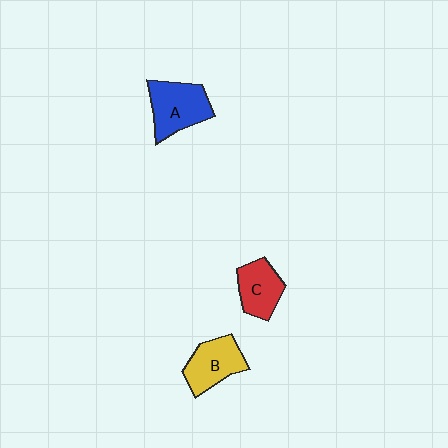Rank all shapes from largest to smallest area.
From largest to smallest: A (blue), B (yellow), C (red).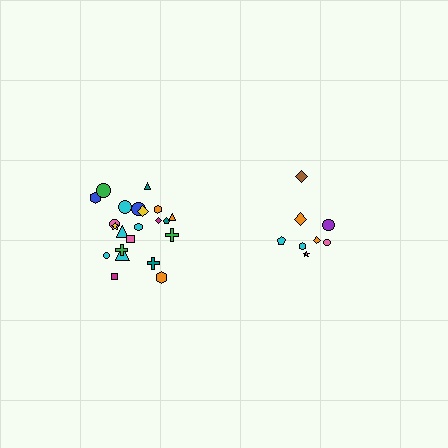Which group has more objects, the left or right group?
The left group.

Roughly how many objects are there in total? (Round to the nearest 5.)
Roughly 30 objects in total.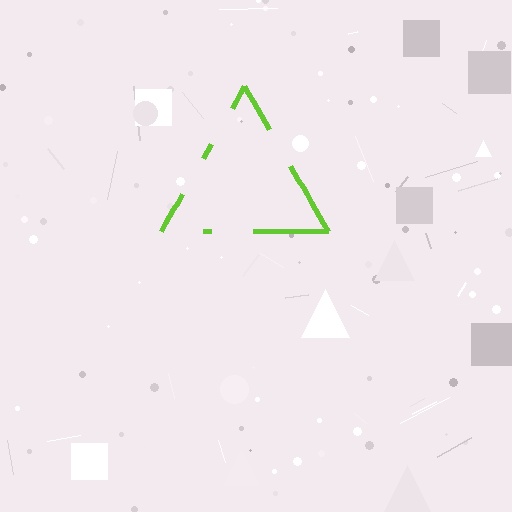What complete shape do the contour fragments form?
The contour fragments form a triangle.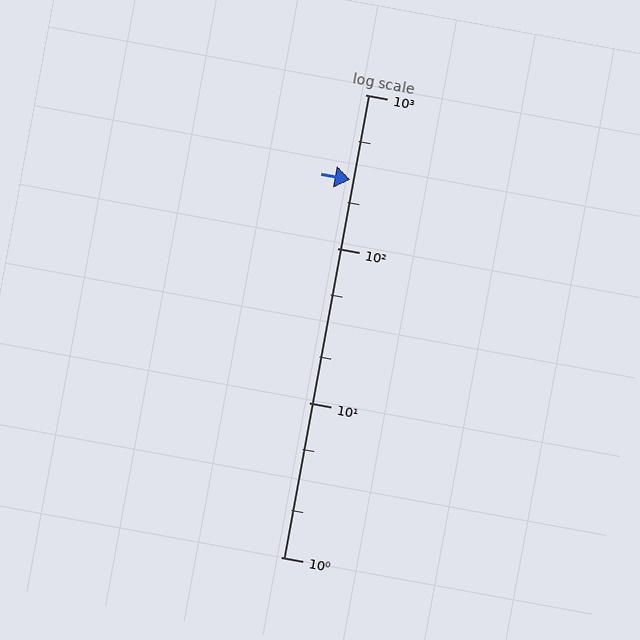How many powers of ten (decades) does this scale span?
The scale spans 3 decades, from 1 to 1000.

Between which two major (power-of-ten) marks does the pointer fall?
The pointer is between 100 and 1000.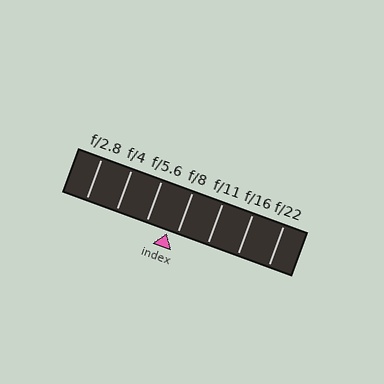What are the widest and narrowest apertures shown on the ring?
The widest aperture shown is f/2.8 and the narrowest is f/22.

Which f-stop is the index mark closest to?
The index mark is closest to f/8.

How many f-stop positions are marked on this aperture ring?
There are 7 f-stop positions marked.